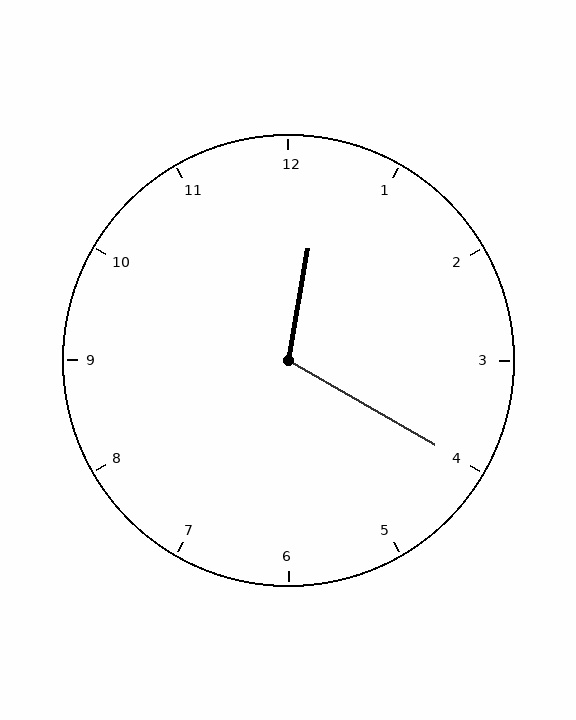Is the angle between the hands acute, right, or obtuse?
It is obtuse.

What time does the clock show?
12:20.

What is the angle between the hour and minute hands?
Approximately 110 degrees.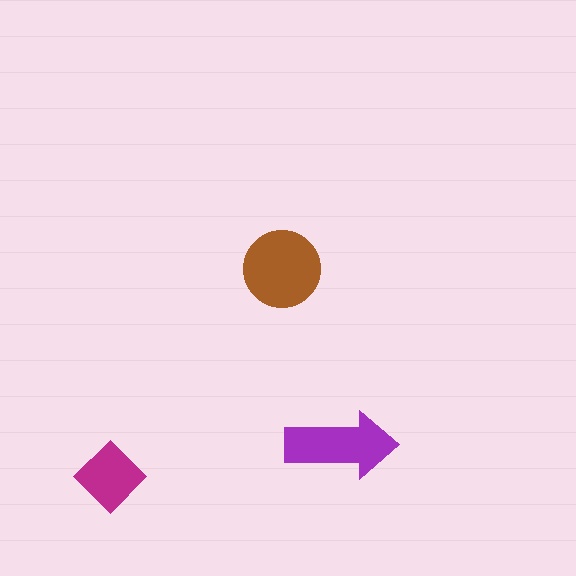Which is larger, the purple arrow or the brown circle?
The brown circle.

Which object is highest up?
The brown circle is topmost.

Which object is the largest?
The brown circle.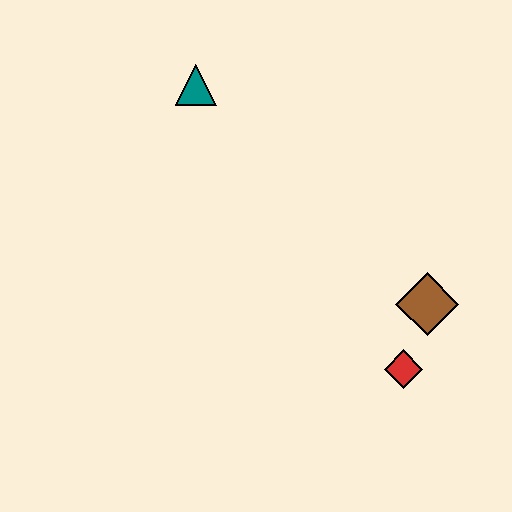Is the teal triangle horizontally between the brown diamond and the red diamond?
No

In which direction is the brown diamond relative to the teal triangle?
The brown diamond is to the right of the teal triangle.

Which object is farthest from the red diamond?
The teal triangle is farthest from the red diamond.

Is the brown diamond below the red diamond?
No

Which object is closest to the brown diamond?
The red diamond is closest to the brown diamond.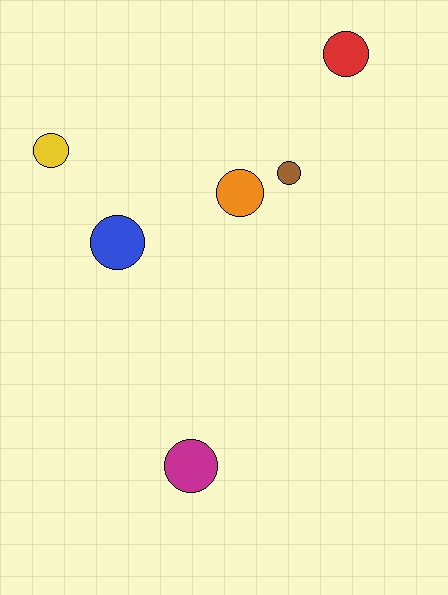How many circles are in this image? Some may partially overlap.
There are 6 circles.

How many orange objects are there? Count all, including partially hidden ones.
There is 1 orange object.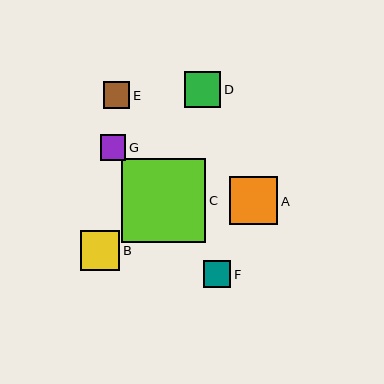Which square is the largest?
Square C is the largest with a size of approximately 84 pixels.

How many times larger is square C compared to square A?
Square C is approximately 1.8 times the size of square A.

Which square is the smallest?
Square G is the smallest with a size of approximately 26 pixels.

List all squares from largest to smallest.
From largest to smallest: C, A, B, D, F, E, G.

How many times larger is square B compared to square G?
Square B is approximately 1.5 times the size of square G.